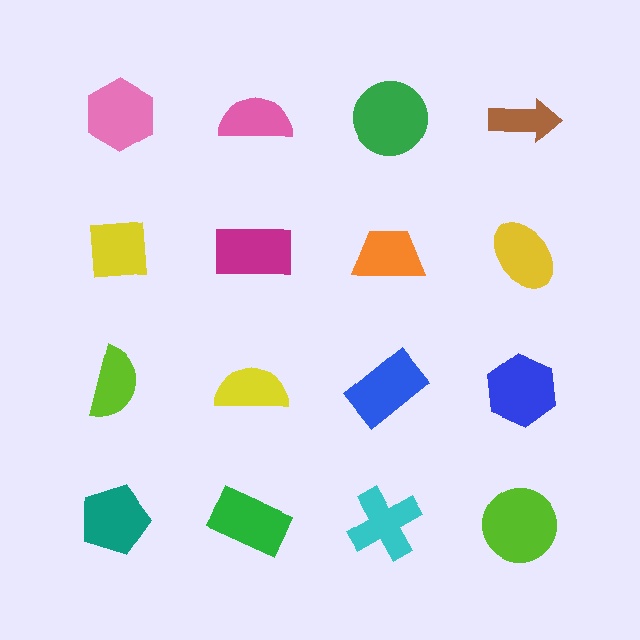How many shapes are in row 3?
4 shapes.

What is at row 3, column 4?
A blue hexagon.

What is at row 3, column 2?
A yellow semicircle.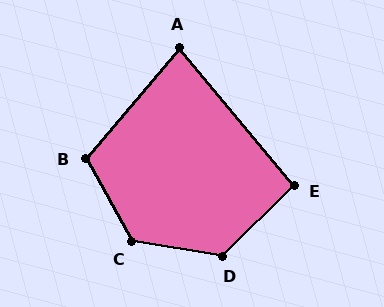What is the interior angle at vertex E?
Approximately 95 degrees (approximately right).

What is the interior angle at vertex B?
Approximately 111 degrees (obtuse).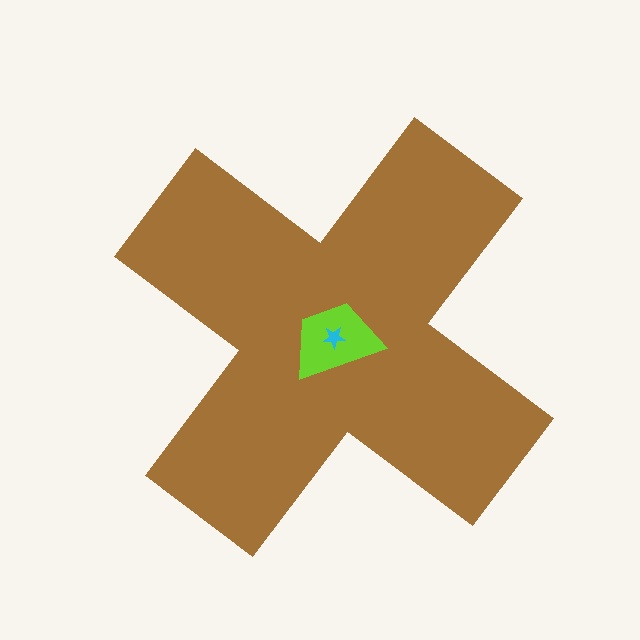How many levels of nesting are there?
3.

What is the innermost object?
The cyan star.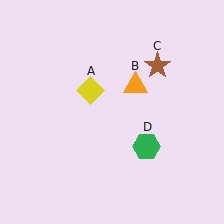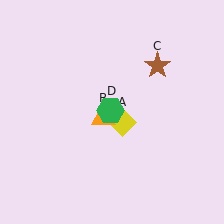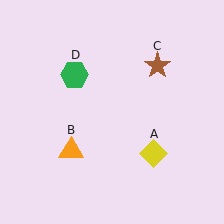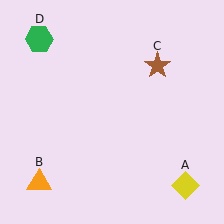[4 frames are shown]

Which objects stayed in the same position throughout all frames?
Brown star (object C) remained stationary.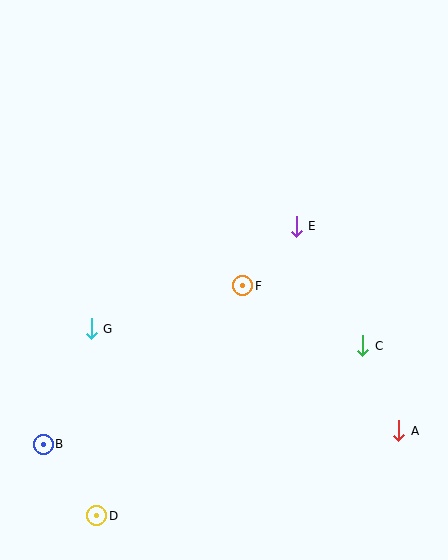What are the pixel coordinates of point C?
Point C is at (363, 346).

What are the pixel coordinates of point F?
Point F is at (243, 286).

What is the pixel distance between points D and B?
The distance between D and B is 89 pixels.